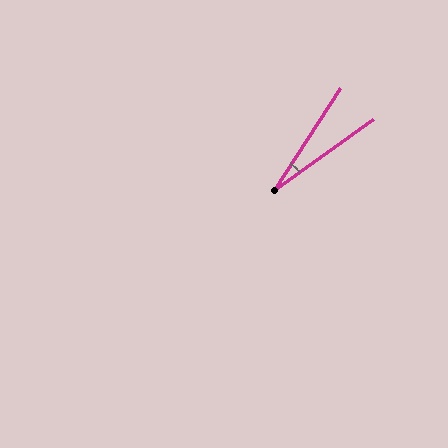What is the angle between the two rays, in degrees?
Approximately 22 degrees.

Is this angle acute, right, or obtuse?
It is acute.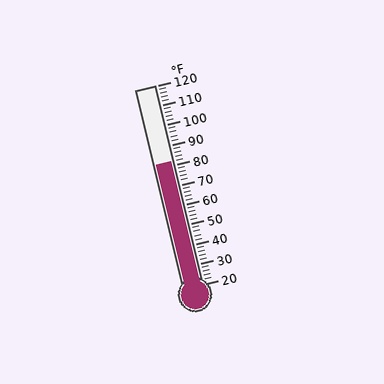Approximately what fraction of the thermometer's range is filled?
The thermometer is filled to approximately 60% of its range.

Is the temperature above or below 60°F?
The temperature is above 60°F.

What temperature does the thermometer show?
The thermometer shows approximately 82°F.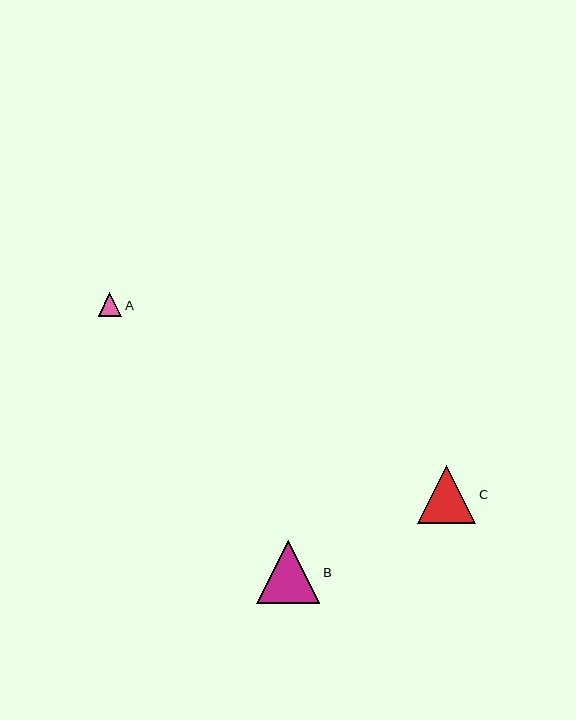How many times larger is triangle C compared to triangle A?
Triangle C is approximately 2.5 times the size of triangle A.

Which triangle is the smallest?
Triangle A is the smallest with a size of approximately 24 pixels.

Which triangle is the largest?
Triangle B is the largest with a size of approximately 63 pixels.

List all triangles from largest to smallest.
From largest to smallest: B, C, A.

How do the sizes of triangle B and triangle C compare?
Triangle B and triangle C are approximately the same size.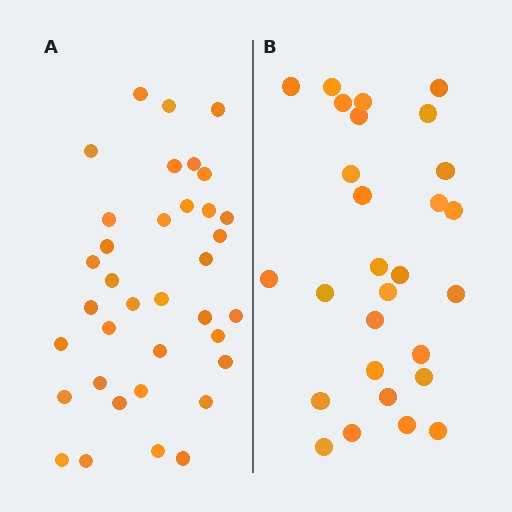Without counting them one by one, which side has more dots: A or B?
Region A (the left region) has more dots.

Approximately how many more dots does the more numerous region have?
Region A has roughly 8 or so more dots than region B.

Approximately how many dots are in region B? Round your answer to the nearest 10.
About 30 dots. (The exact count is 28, which rounds to 30.)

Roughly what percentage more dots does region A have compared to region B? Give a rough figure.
About 30% more.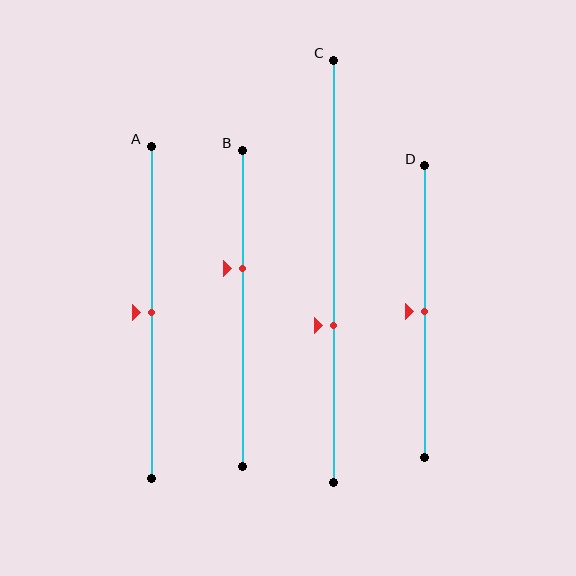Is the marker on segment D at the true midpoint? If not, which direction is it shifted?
Yes, the marker on segment D is at the true midpoint.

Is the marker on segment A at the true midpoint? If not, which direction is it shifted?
Yes, the marker on segment A is at the true midpoint.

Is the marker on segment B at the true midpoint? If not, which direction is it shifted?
No, the marker on segment B is shifted upward by about 13% of the segment length.